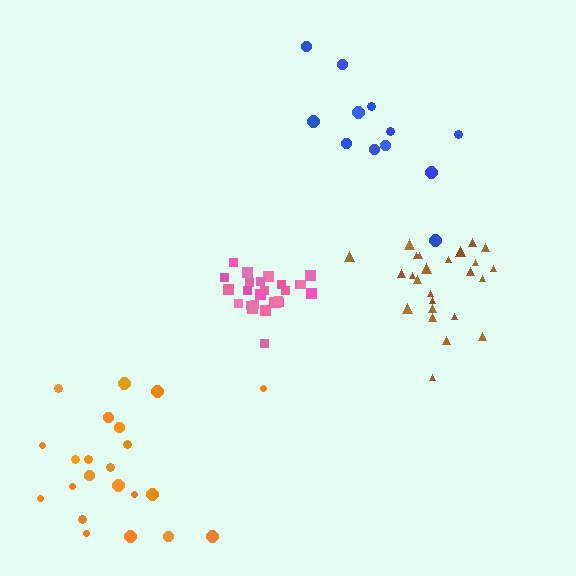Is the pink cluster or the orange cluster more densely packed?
Pink.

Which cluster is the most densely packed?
Pink.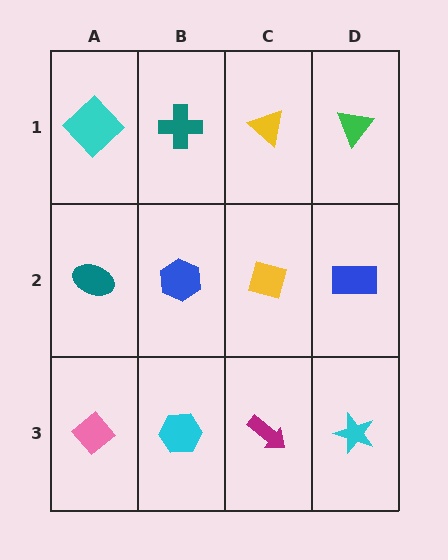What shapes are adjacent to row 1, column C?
A yellow square (row 2, column C), a teal cross (row 1, column B), a green triangle (row 1, column D).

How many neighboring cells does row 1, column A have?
2.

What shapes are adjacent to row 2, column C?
A yellow triangle (row 1, column C), a magenta arrow (row 3, column C), a blue hexagon (row 2, column B), a blue rectangle (row 2, column D).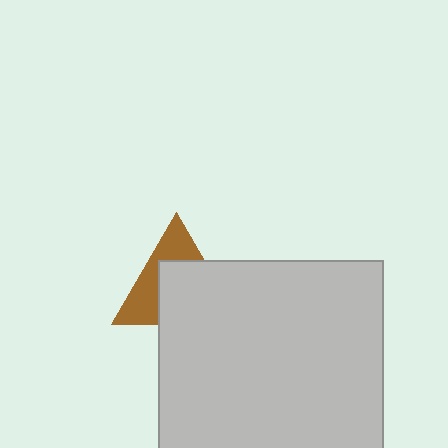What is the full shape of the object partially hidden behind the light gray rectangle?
The partially hidden object is a brown triangle.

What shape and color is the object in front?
The object in front is a light gray rectangle.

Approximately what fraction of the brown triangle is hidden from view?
Roughly 58% of the brown triangle is hidden behind the light gray rectangle.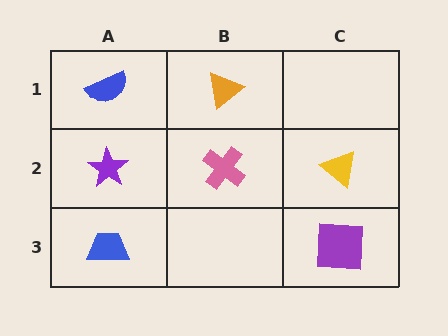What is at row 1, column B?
An orange triangle.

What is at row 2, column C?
A yellow triangle.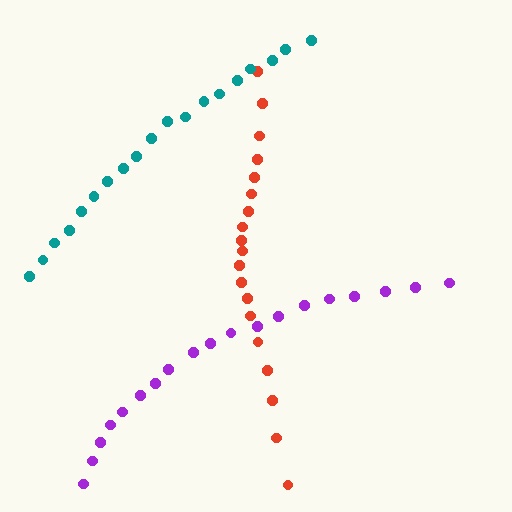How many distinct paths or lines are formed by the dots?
There are 3 distinct paths.